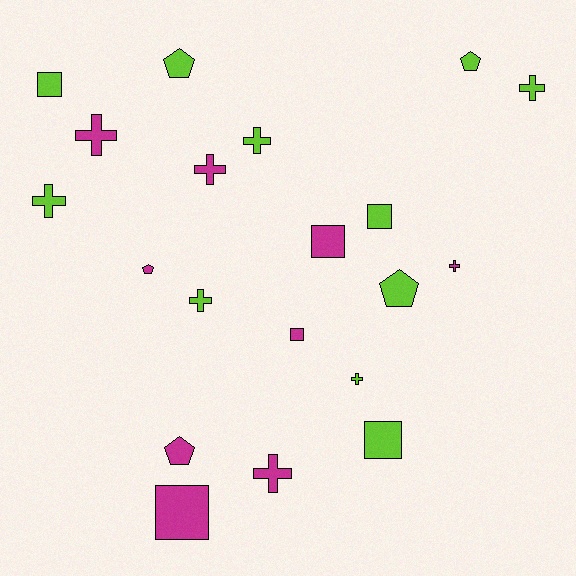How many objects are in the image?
There are 20 objects.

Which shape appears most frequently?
Cross, with 9 objects.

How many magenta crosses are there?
There are 4 magenta crosses.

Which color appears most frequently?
Lime, with 11 objects.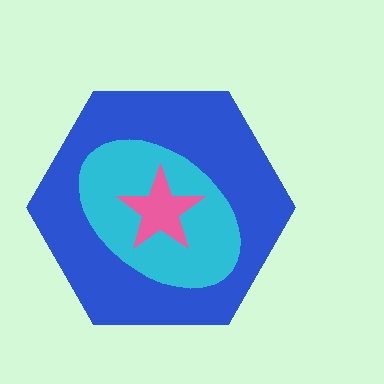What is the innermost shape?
The pink star.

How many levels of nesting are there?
3.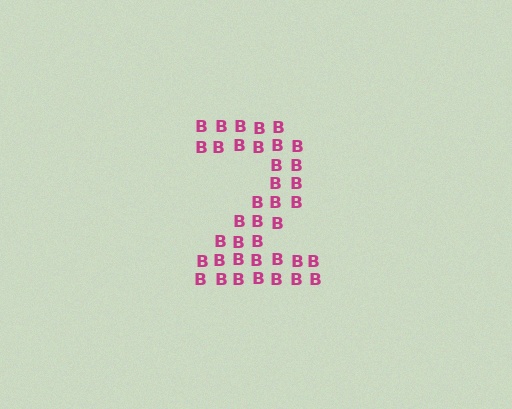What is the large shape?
The large shape is the digit 2.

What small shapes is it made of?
It is made of small letter B's.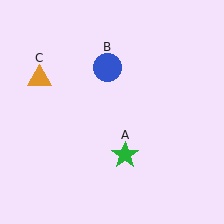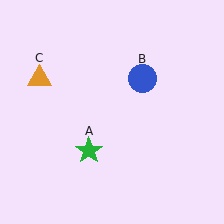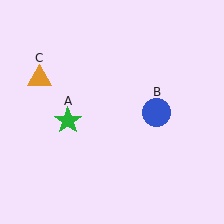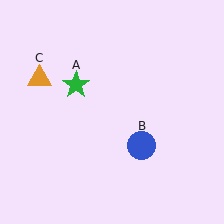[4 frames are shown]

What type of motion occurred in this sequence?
The green star (object A), blue circle (object B) rotated clockwise around the center of the scene.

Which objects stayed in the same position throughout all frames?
Orange triangle (object C) remained stationary.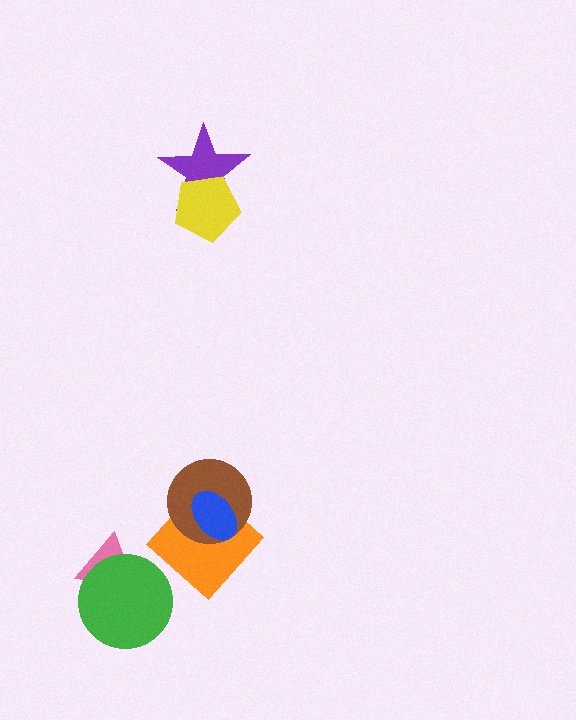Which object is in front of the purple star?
The yellow pentagon is in front of the purple star.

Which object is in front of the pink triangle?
The green circle is in front of the pink triangle.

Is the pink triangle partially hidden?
Yes, it is partially covered by another shape.